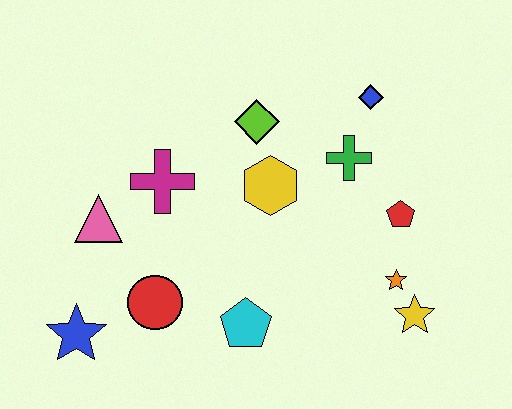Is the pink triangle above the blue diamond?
No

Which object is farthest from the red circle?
The blue diamond is farthest from the red circle.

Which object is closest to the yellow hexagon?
The lime diamond is closest to the yellow hexagon.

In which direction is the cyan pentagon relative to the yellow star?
The cyan pentagon is to the left of the yellow star.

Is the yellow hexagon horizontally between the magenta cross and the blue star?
No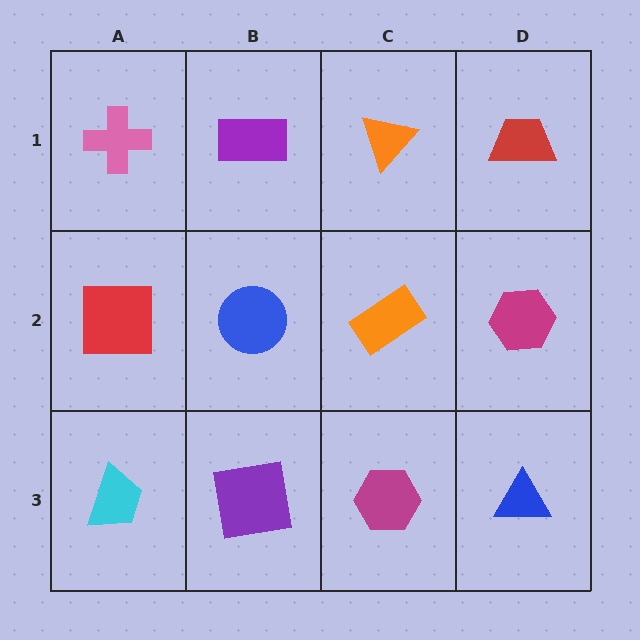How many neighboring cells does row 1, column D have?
2.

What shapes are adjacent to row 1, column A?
A red square (row 2, column A), a purple rectangle (row 1, column B).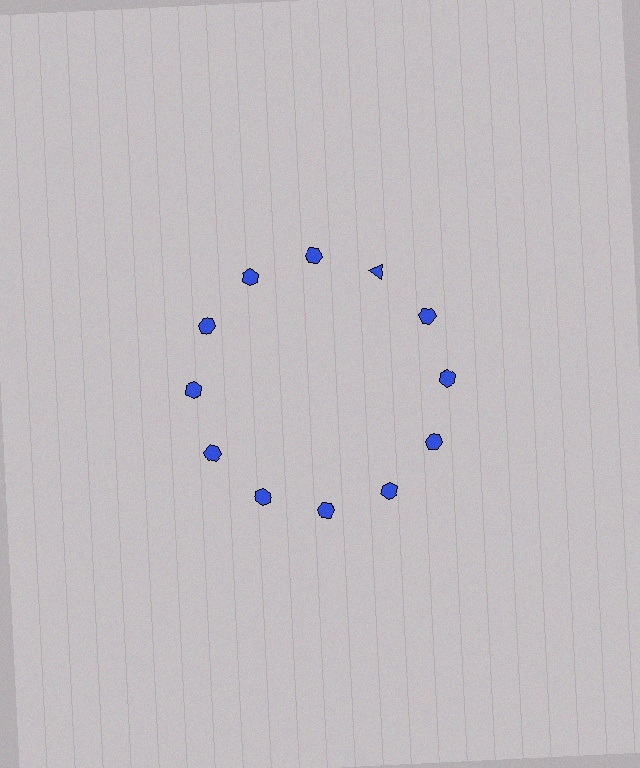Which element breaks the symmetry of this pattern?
The blue triangle at roughly the 1 o'clock position breaks the symmetry. All other shapes are blue hexagons.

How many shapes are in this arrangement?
There are 12 shapes arranged in a ring pattern.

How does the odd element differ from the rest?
It has a different shape: triangle instead of hexagon.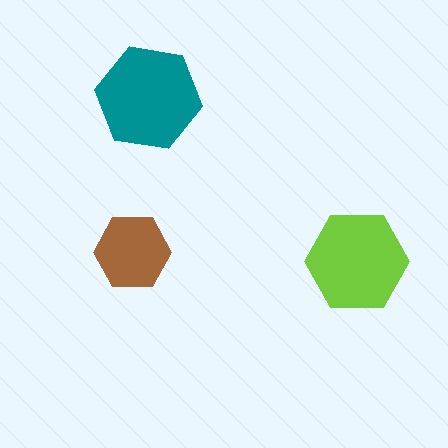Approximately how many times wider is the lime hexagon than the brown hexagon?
About 1.5 times wider.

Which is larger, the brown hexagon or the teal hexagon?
The teal one.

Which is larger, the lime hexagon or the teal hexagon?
The teal one.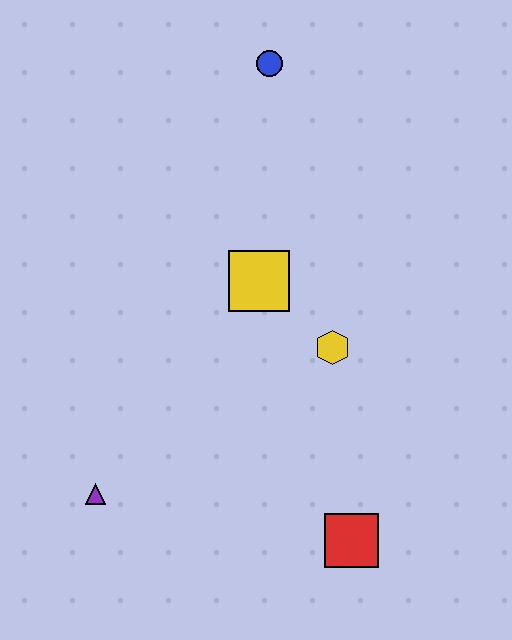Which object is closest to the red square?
The yellow hexagon is closest to the red square.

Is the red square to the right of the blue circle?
Yes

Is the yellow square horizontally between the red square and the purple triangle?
Yes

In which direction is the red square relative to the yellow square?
The red square is below the yellow square.